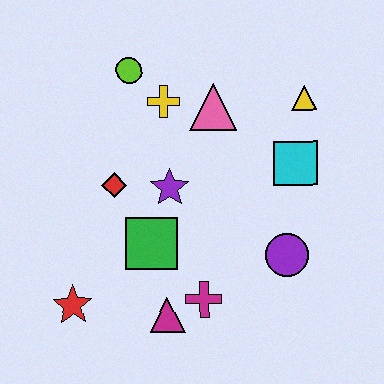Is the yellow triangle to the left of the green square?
No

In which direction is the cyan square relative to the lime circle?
The cyan square is to the right of the lime circle.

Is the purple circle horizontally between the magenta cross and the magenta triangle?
No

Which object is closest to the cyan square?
The yellow triangle is closest to the cyan square.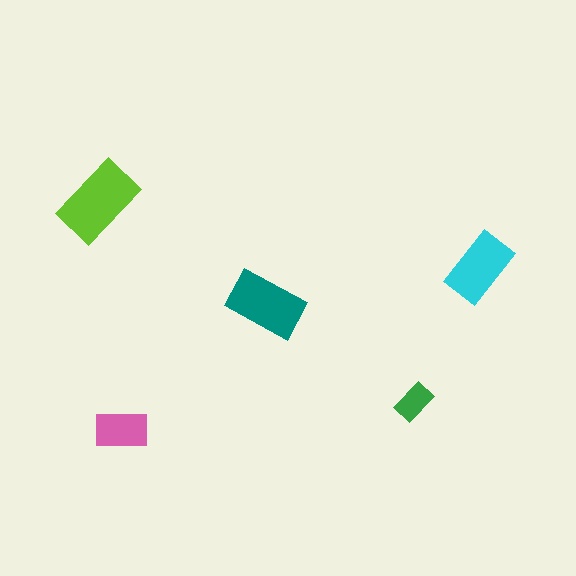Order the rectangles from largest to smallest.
the lime one, the teal one, the cyan one, the pink one, the green one.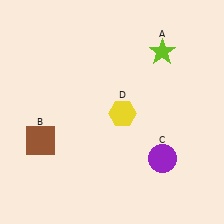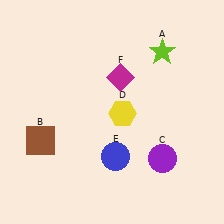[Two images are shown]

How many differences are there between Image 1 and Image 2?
There are 2 differences between the two images.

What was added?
A blue circle (E), a magenta diamond (F) were added in Image 2.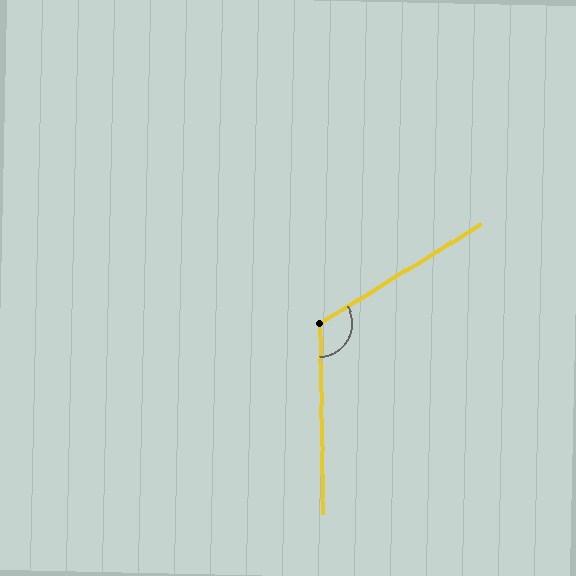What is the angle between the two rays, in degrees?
Approximately 121 degrees.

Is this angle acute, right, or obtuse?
It is obtuse.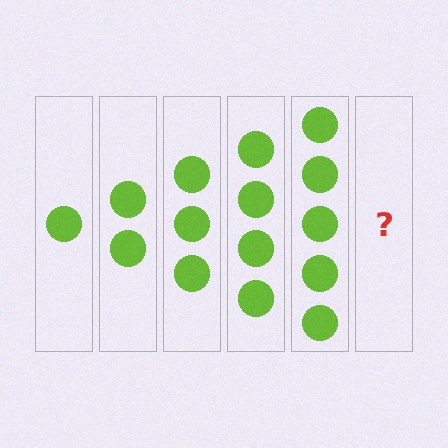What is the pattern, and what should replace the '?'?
The pattern is that each step adds one more circle. The '?' should be 6 circles.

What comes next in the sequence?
The next element should be 6 circles.